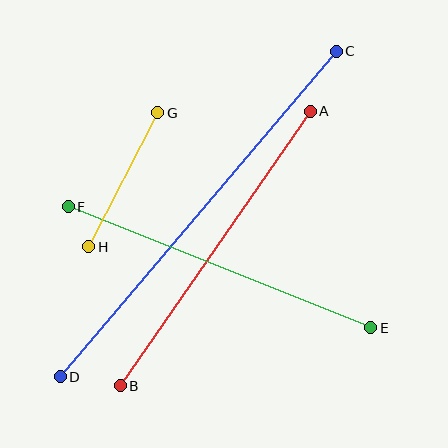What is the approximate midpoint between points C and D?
The midpoint is at approximately (198, 214) pixels.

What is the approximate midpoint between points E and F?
The midpoint is at approximately (220, 267) pixels.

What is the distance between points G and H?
The distance is approximately 151 pixels.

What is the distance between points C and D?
The distance is approximately 427 pixels.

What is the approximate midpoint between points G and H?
The midpoint is at approximately (123, 180) pixels.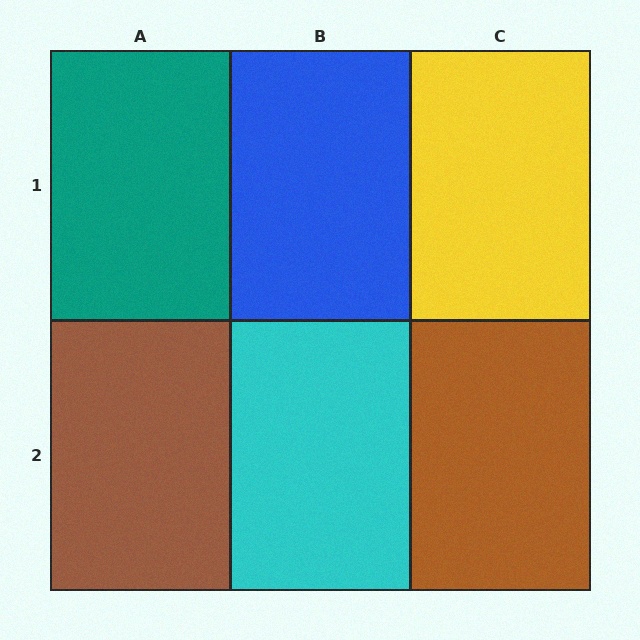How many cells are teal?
1 cell is teal.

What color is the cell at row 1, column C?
Yellow.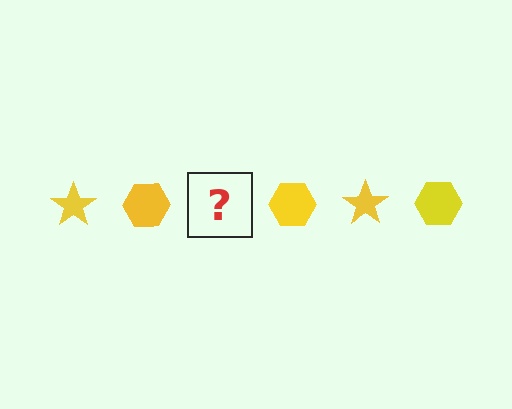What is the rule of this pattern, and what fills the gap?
The rule is that the pattern cycles through star, hexagon shapes in yellow. The gap should be filled with a yellow star.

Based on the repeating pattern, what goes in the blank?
The blank should be a yellow star.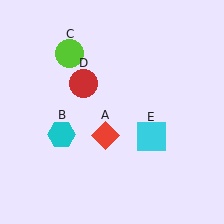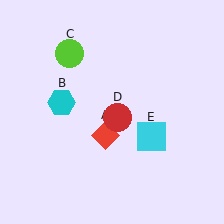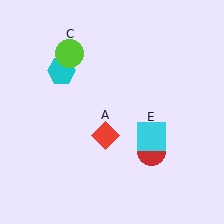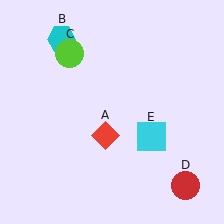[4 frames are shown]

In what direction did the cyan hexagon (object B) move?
The cyan hexagon (object B) moved up.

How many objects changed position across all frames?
2 objects changed position: cyan hexagon (object B), red circle (object D).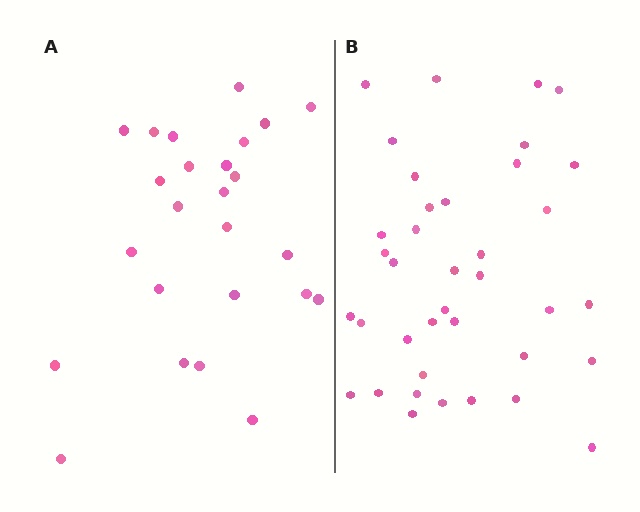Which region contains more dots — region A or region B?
Region B (the right region) has more dots.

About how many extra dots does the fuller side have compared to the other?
Region B has approximately 15 more dots than region A.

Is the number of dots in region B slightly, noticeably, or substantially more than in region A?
Region B has substantially more. The ratio is roughly 1.5 to 1.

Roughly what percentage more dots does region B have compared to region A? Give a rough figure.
About 50% more.